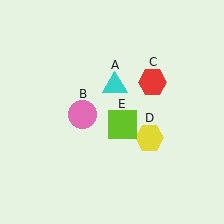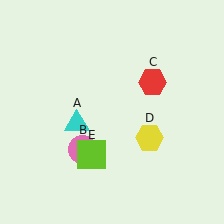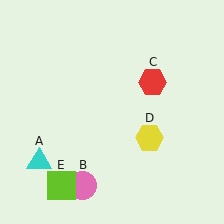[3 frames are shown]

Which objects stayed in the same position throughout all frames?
Red hexagon (object C) and yellow hexagon (object D) remained stationary.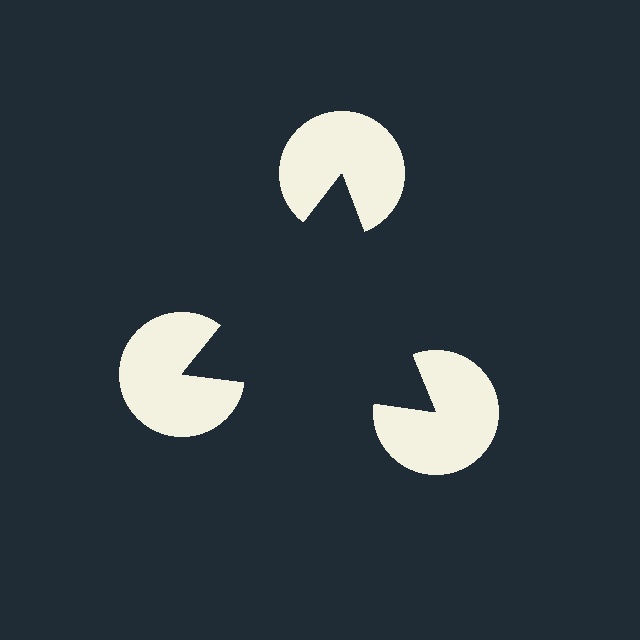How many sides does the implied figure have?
3 sides.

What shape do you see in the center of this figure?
An illusory triangle — its edges are inferred from the aligned wedge cuts in the pac-man discs, not physically drawn.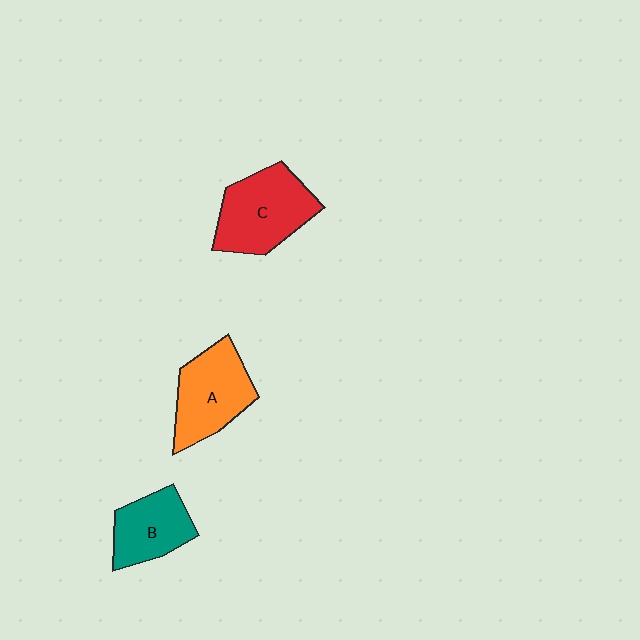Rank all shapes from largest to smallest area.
From largest to smallest: C (red), A (orange), B (teal).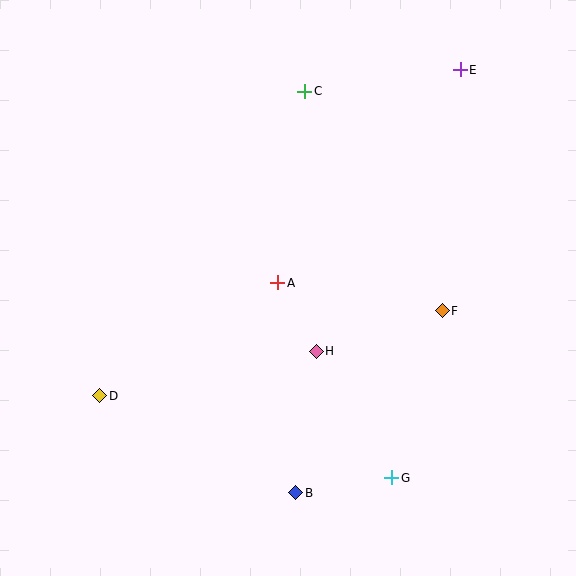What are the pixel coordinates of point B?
Point B is at (296, 493).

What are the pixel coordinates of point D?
Point D is at (100, 396).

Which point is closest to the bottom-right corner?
Point G is closest to the bottom-right corner.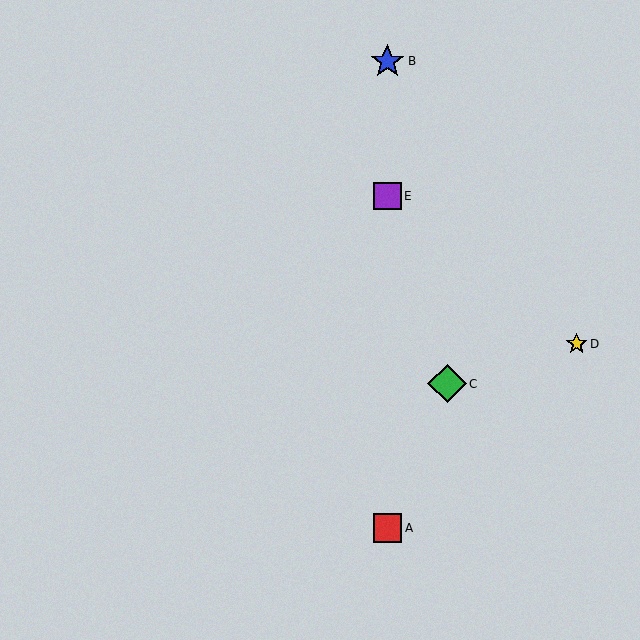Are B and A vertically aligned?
Yes, both are at x≈387.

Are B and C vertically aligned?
No, B is at x≈387 and C is at x≈447.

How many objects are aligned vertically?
3 objects (A, B, E) are aligned vertically.